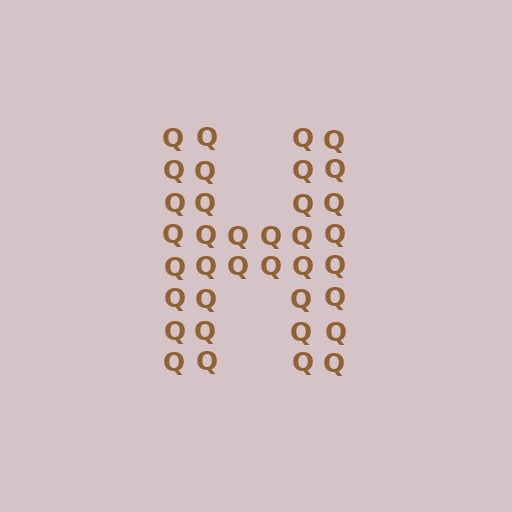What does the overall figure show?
The overall figure shows the letter H.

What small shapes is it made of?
It is made of small letter Q's.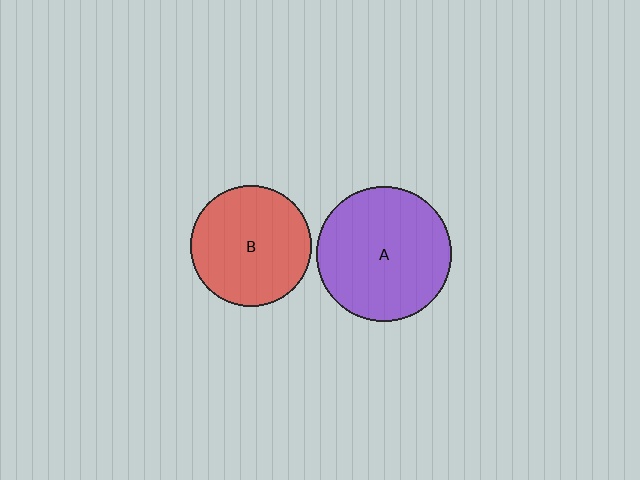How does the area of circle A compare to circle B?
Approximately 1.3 times.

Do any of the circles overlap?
No, none of the circles overlap.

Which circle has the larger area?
Circle A (purple).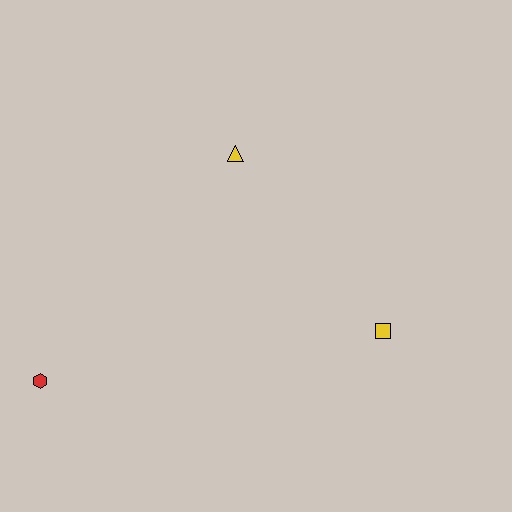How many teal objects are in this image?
There are no teal objects.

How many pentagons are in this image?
There are no pentagons.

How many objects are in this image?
There are 3 objects.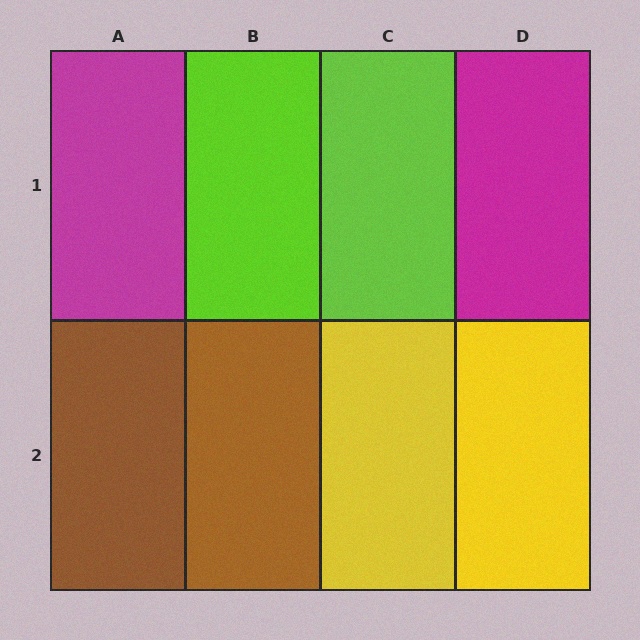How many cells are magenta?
2 cells are magenta.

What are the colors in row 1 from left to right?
Magenta, lime, lime, magenta.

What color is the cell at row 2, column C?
Yellow.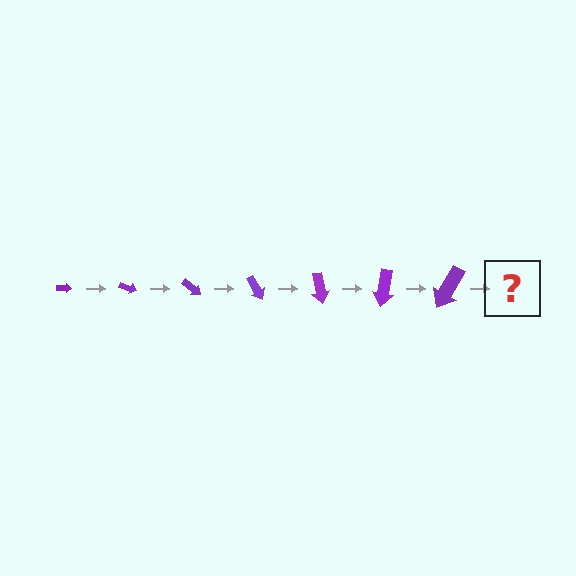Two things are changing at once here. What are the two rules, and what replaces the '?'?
The two rules are that the arrow grows larger each step and it rotates 20 degrees each step. The '?' should be an arrow, larger than the previous one and rotated 140 degrees from the start.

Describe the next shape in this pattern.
It should be an arrow, larger than the previous one and rotated 140 degrees from the start.